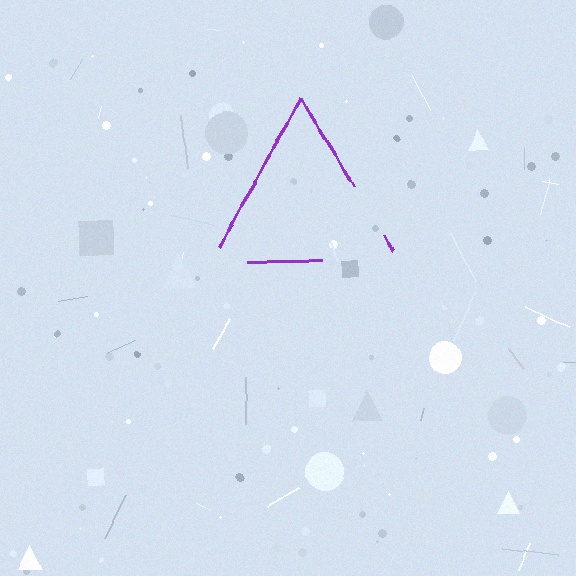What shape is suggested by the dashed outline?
The dashed outline suggests a triangle.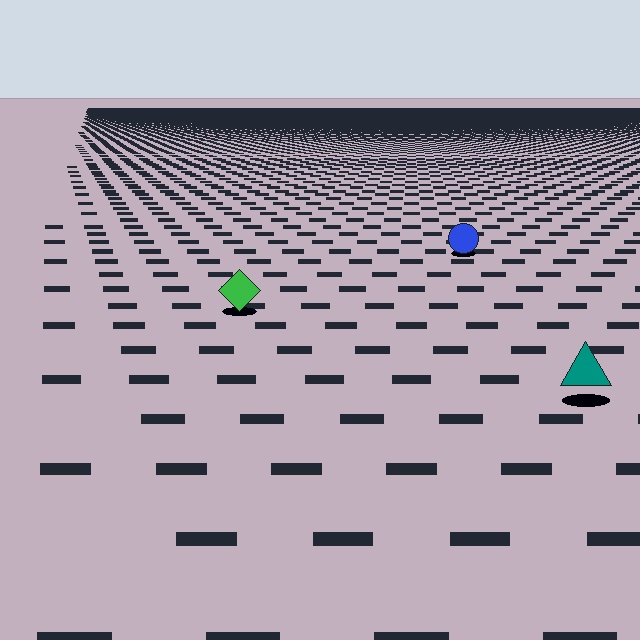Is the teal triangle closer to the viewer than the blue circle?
Yes. The teal triangle is closer — you can tell from the texture gradient: the ground texture is coarser near it.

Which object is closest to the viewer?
The teal triangle is closest. The texture marks near it are larger and more spread out.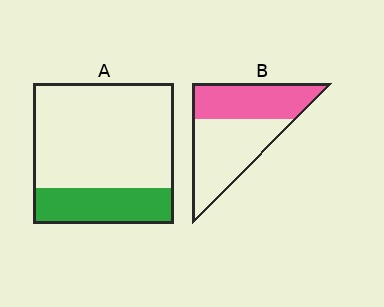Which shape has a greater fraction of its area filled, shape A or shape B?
Shape B.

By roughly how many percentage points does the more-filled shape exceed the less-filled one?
By roughly 20 percentage points (B over A).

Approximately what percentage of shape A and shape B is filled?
A is approximately 25% and B is approximately 45%.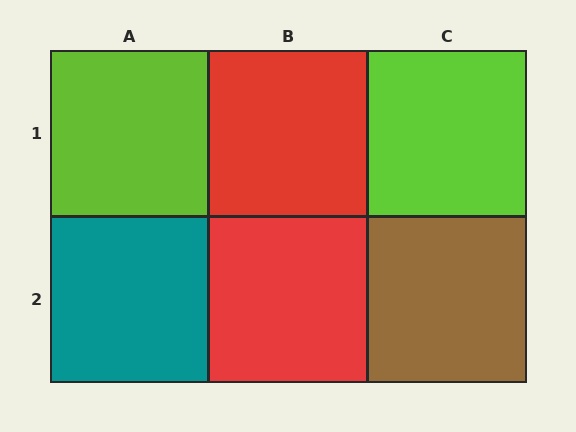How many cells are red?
2 cells are red.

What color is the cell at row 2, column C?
Brown.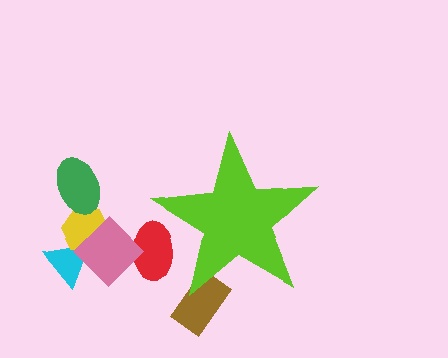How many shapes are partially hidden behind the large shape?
2 shapes are partially hidden.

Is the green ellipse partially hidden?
No, the green ellipse is fully visible.